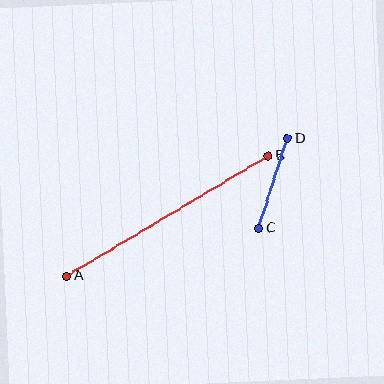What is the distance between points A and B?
The distance is approximately 235 pixels.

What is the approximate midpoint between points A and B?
The midpoint is at approximately (167, 216) pixels.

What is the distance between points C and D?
The distance is approximately 94 pixels.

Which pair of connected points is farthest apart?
Points A and B are farthest apart.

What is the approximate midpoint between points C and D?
The midpoint is at approximately (273, 183) pixels.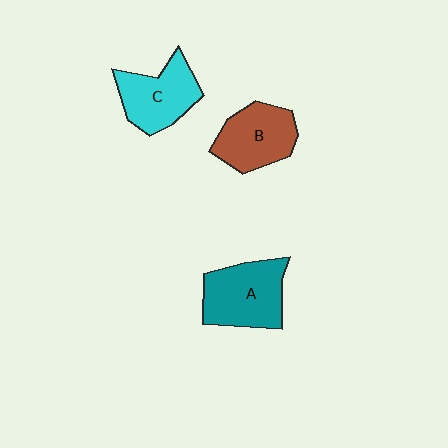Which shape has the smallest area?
Shape B (brown).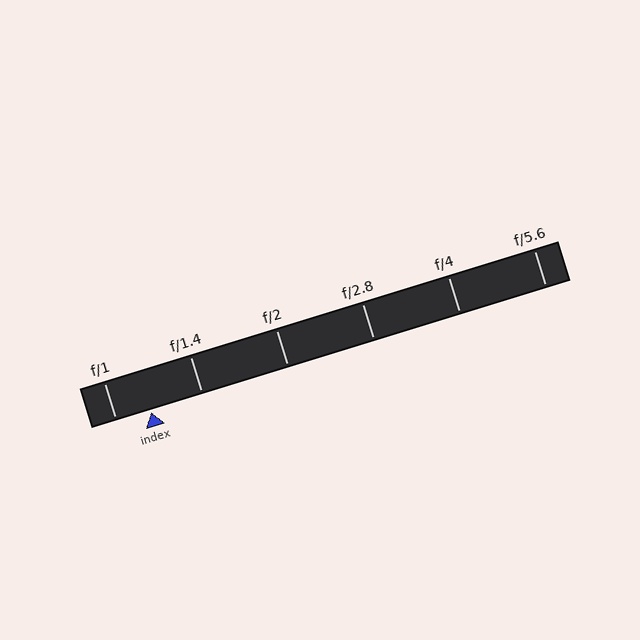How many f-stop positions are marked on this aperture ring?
There are 6 f-stop positions marked.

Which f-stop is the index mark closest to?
The index mark is closest to f/1.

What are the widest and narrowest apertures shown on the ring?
The widest aperture shown is f/1 and the narrowest is f/5.6.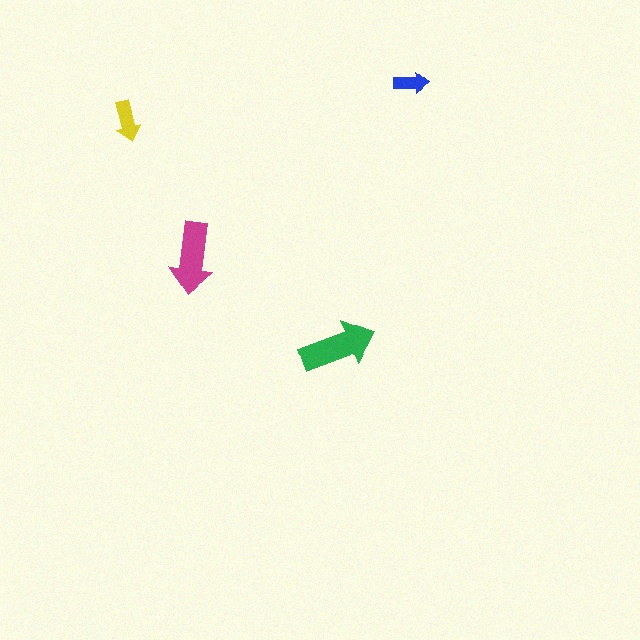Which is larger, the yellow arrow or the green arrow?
The green one.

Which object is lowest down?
The green arrow is bottommost.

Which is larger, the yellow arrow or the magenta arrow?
The magenta one.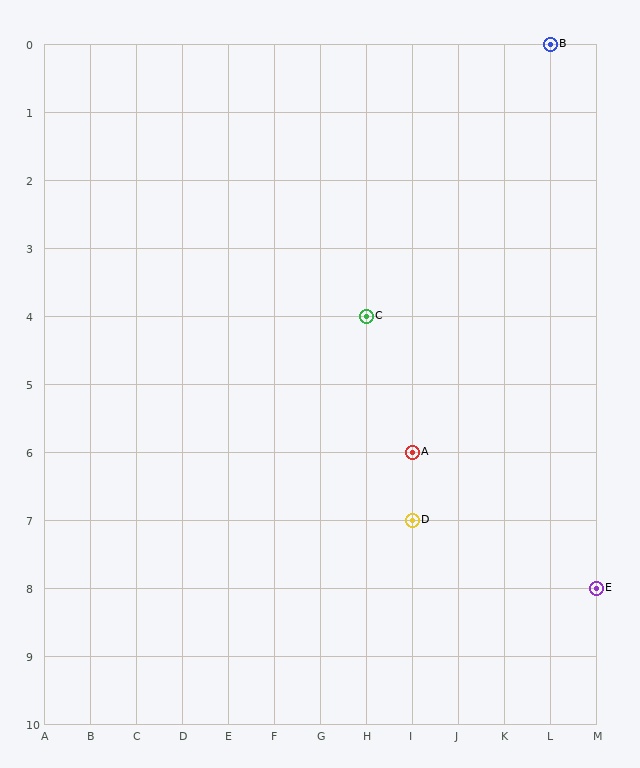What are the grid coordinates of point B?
Point B is at grid coordinates (L, 0).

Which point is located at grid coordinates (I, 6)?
Point A is at (I, 6).